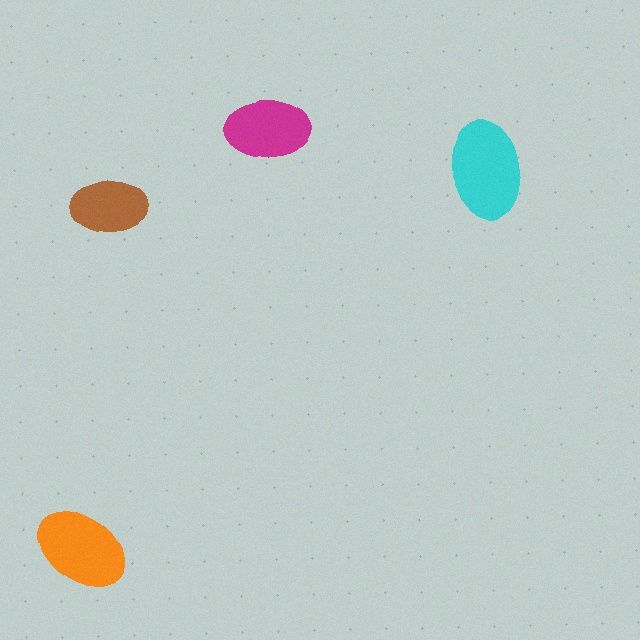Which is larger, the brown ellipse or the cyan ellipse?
The cyan one.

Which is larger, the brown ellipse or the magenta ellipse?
The magenta one.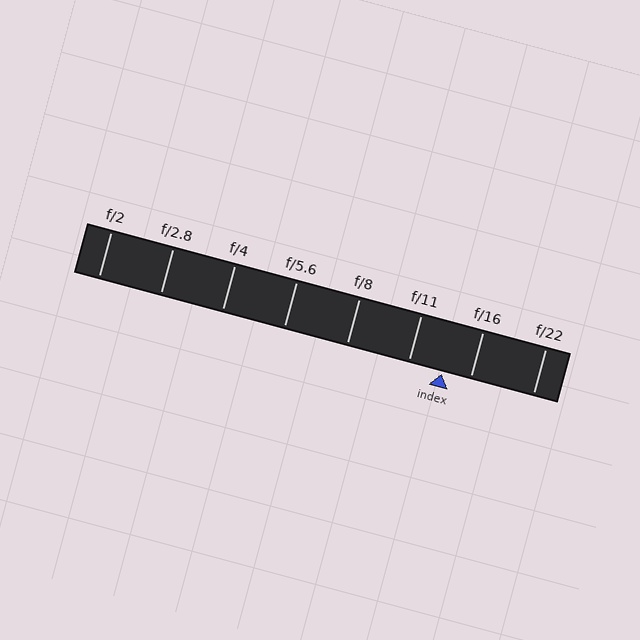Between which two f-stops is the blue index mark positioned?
The index mark is between f/11 and f/16.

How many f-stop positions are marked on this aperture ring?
There are 8 f-stop positions marked.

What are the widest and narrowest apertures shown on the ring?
The widest aperture shown is f/2 and the narrowest is f/22.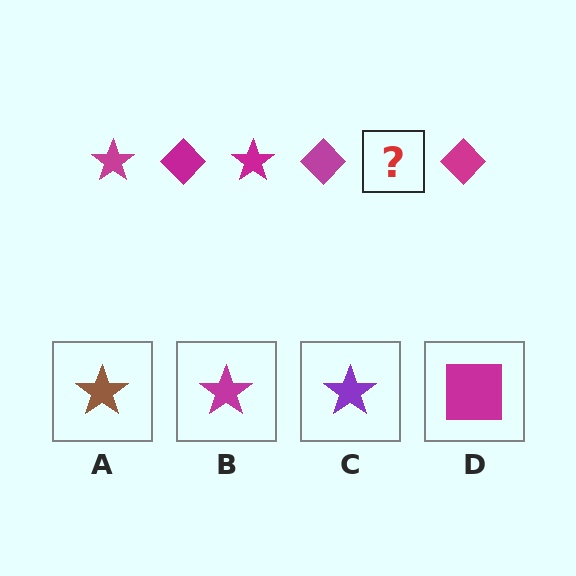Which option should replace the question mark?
Option B.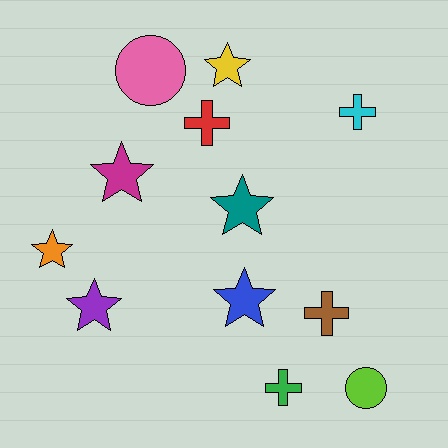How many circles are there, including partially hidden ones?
There are 2 circles.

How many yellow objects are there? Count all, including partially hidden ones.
There is 1 yellow object.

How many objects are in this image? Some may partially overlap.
There are 12 objects.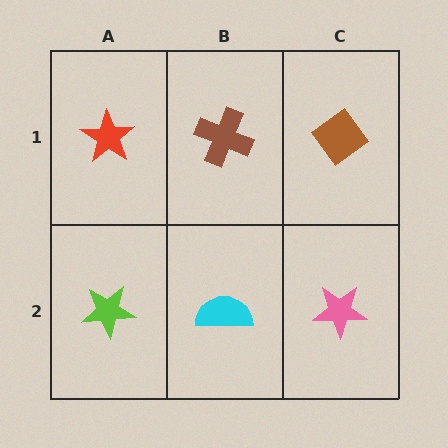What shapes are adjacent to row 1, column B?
A cyan semicircle (row 2, column B), a red star (row 1, column A), a brown diamond (row 1, column C).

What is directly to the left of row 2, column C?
A cyan semicircle.